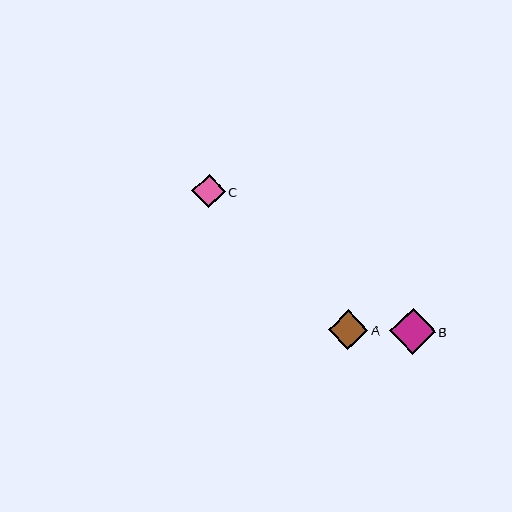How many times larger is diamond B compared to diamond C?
Diamond B is approximately 1.4 times the size of diamond C.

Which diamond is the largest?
Diamond B is the largest with a size of approximately 46 pixels.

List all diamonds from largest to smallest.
From largest to smallest: B, A, C.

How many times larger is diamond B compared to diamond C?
Diamond B is approximately 1.4 times the size of diamond C.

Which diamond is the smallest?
Diamond C is the smallest with a size of approximately 34 pixels.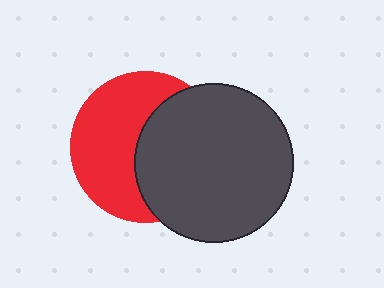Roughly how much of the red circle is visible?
About half of it is visible (roughly 53%).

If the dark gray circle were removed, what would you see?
You would see the complete red circle.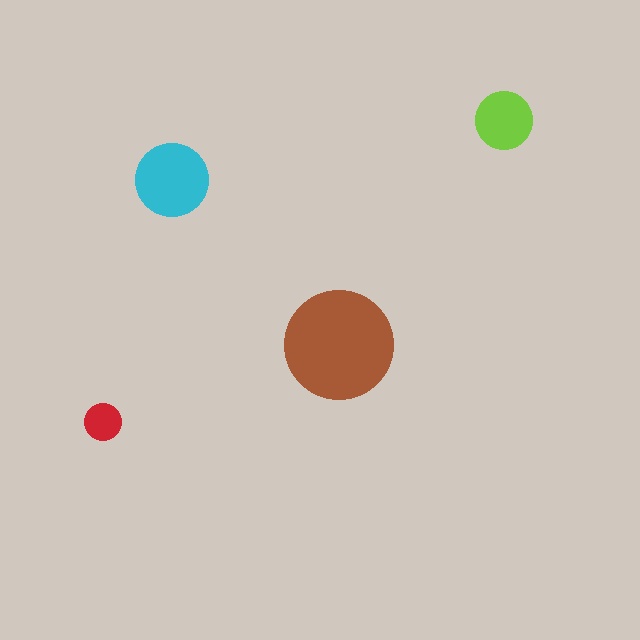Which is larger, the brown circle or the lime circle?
The brown one.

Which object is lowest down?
The red circle is bottommost.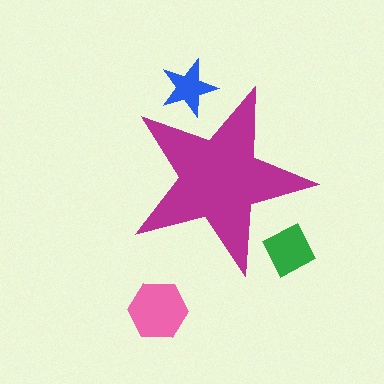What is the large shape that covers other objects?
A magenta star.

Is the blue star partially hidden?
Yes, the blue star is partially hidden behind the magenta star.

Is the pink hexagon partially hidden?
No, the pink hexagon is fully visible.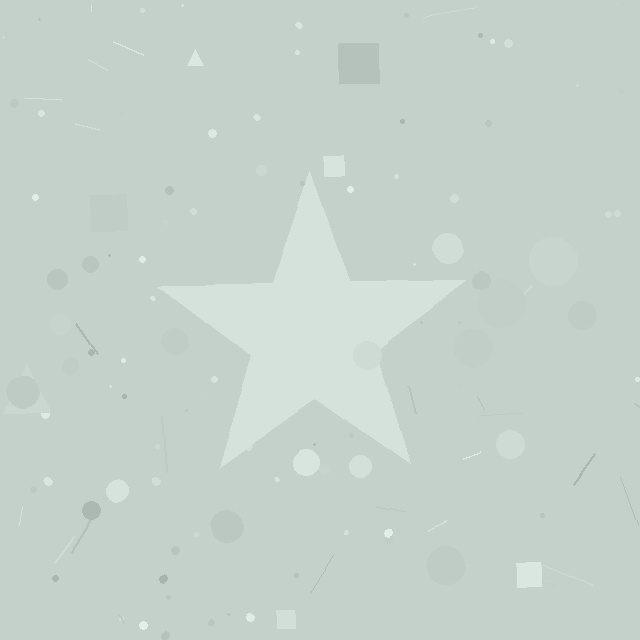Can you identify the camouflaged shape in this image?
The camouflaged shape is a star.